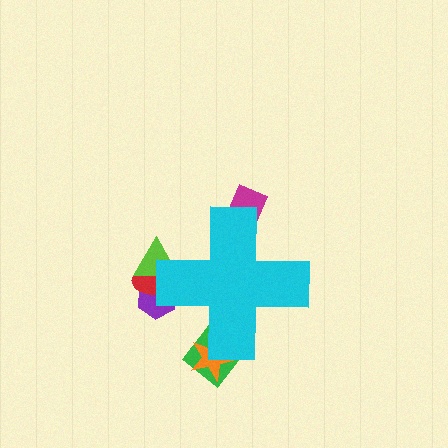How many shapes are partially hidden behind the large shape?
6 shapes are partially hidden.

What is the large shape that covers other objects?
A cyan cross.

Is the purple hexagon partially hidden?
Yes, the purple hexagon is partially hidden behind the cyan cross.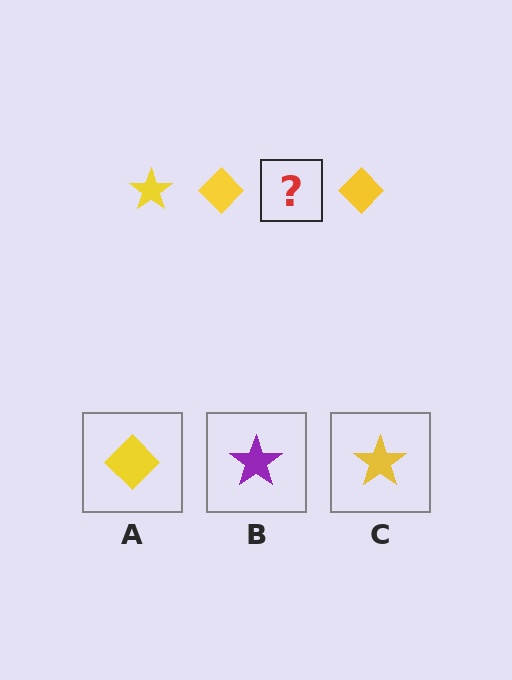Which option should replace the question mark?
Option C.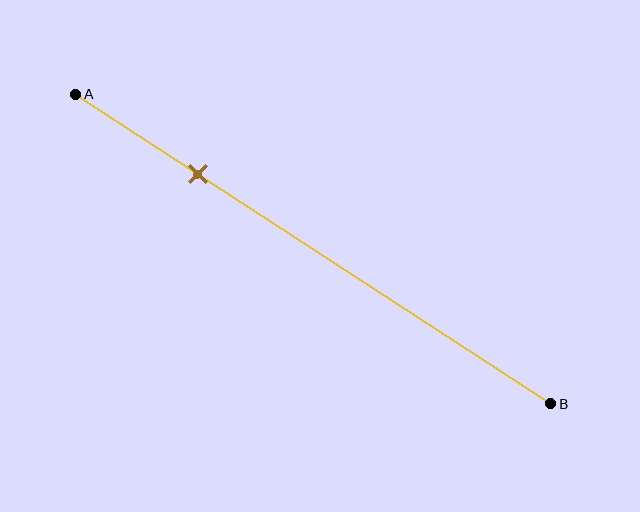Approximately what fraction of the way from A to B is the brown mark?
The brown mark is approximately 25% of the way from A to B.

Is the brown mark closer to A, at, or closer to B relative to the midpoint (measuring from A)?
The brown mark is closer to point A than the midpoint of segment AB.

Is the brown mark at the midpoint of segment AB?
No, the mark is at about 25% from A, not at the 50% midpoint.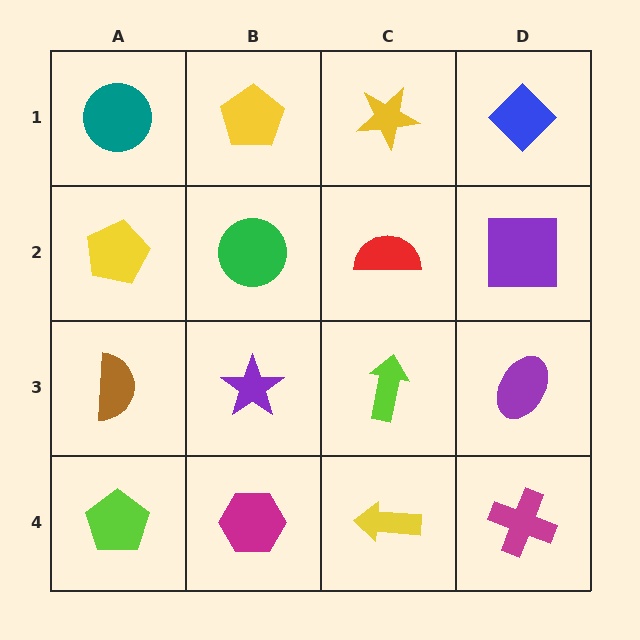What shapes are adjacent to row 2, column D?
A blue diamond (row 1, column D), a purple ellipse (row 3, column D), a red semicircle (row 2, column C).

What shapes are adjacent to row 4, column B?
A purple star (row 3, column B), a lime pentagon (row 4, column A), a yellow arrow (row 4, column C).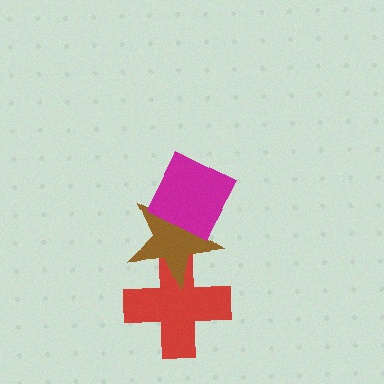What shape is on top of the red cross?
The brown star is on top of the red cross.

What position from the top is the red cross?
The red cross is 3rd from the top.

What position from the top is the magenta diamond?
The magenta diamond is 1st from the top.